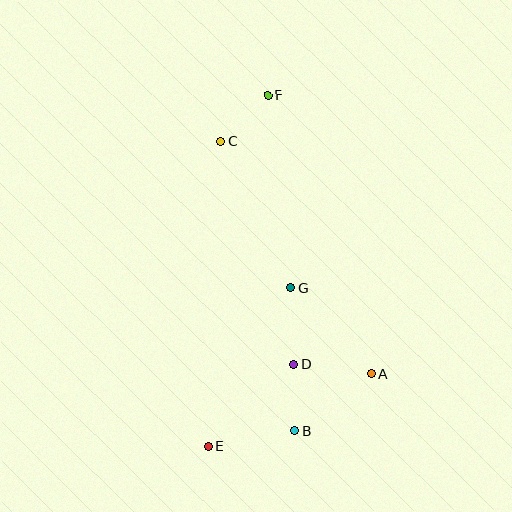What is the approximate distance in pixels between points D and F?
The distance between D and F is approximately 270 pixels.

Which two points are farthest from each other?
Points E and F are farthest from each other.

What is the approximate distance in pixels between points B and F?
The distance between B and F is approximately 336 pixels.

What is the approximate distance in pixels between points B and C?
The distance between B and C is approximately 298 pixels.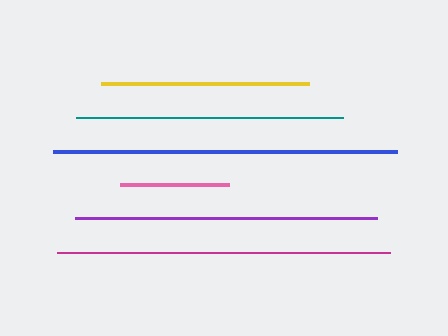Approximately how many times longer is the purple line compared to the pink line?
The purple line is approximately 2.8 times the length of the pink line.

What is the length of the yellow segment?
The yellow segment is approximately 208 pixels long.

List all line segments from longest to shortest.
From longest to shortest: blue, magenta, purple, teal, yellow, pink.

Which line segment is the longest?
The blue line is the longest at approximately 343 pixels.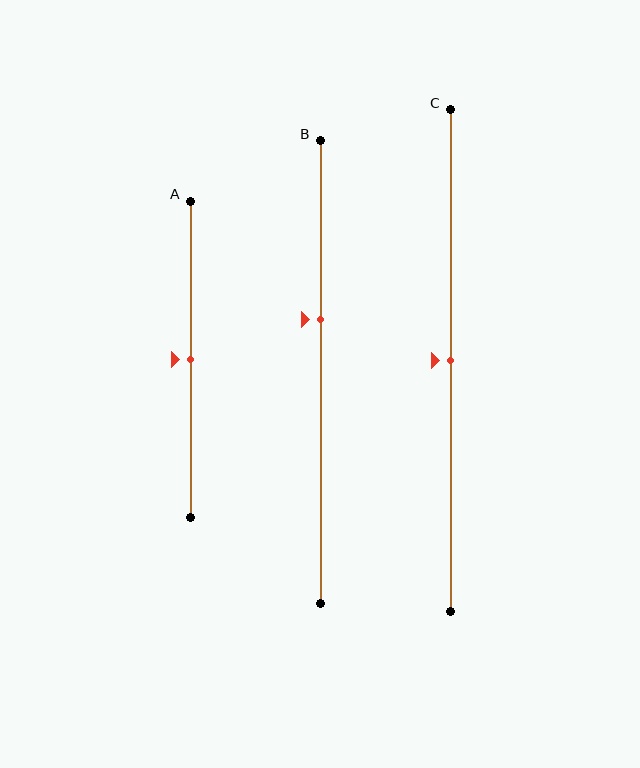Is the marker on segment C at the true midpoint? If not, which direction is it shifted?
Yes, the marker on segment C is at the true midpoint.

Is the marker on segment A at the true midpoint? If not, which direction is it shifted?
Yes, the marker on segment A is at the true midpoint.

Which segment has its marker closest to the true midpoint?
Segment A has its marker closest to the true midpoint.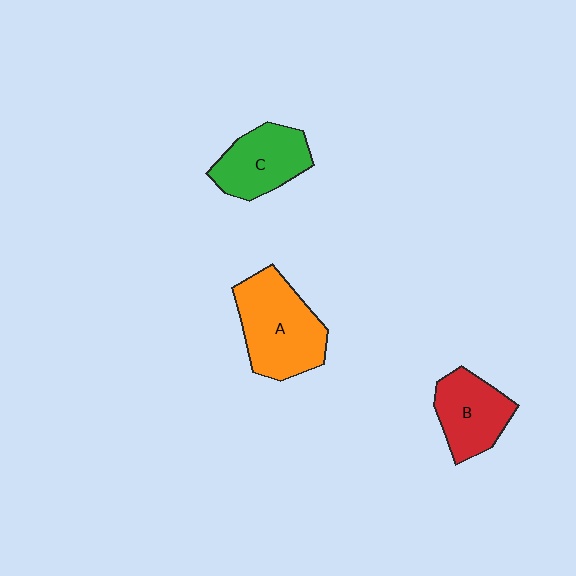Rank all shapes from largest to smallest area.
From largest to smallest: A (orange), C (green), B (red).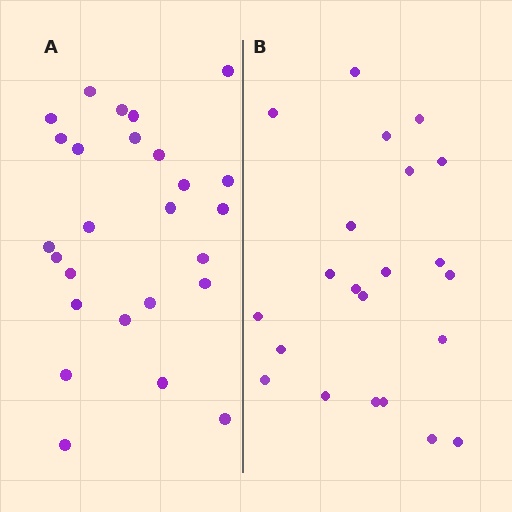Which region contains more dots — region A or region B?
Region A (the left region) has more dots.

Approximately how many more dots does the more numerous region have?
Region A has about 4 more dots than region B.